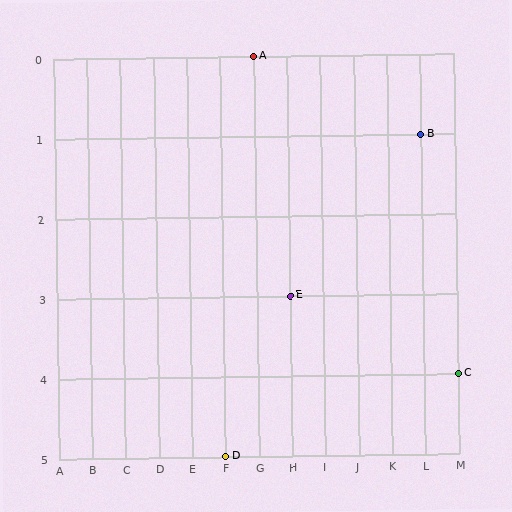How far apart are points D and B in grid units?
Points D and B are 6 columns and 4 rows apart (about 7.2 grid units diagonally).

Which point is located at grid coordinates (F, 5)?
Point D is at (F, 5).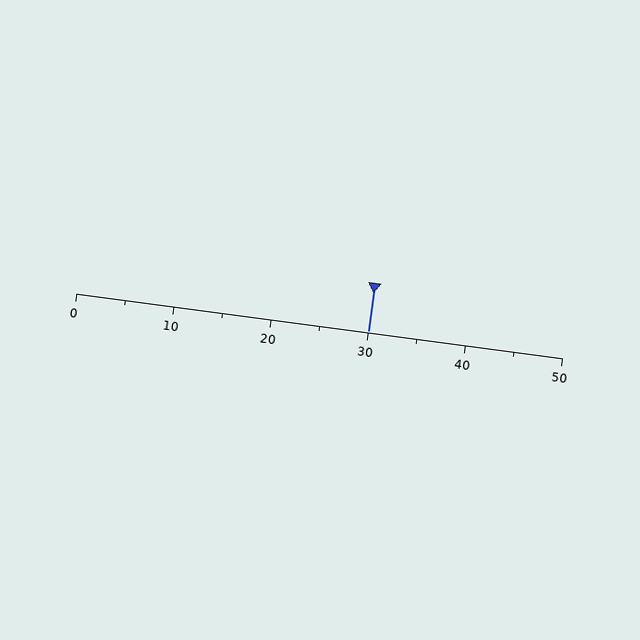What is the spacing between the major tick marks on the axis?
The major ticks are spaced 10 apart.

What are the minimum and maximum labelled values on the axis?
The axis runs from 0 to 50.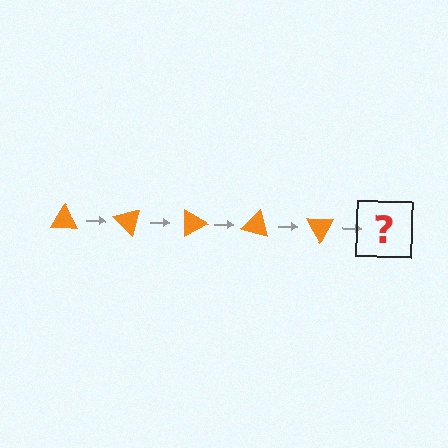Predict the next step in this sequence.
The next step is an orange triangle rotated 225 degrees.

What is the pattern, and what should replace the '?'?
The pattern is that the triangle rotates 45 degrees each step. The '?' should be an orange triangle rotated 225 degrees.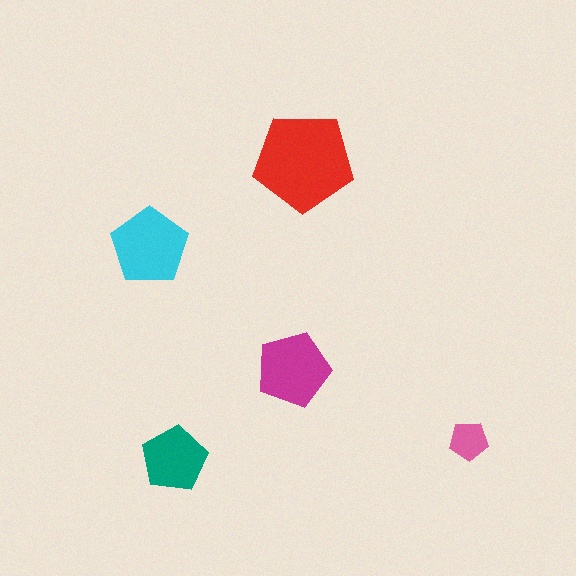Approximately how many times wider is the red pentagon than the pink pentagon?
About 2.5 times wider.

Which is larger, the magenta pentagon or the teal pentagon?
The magenta one.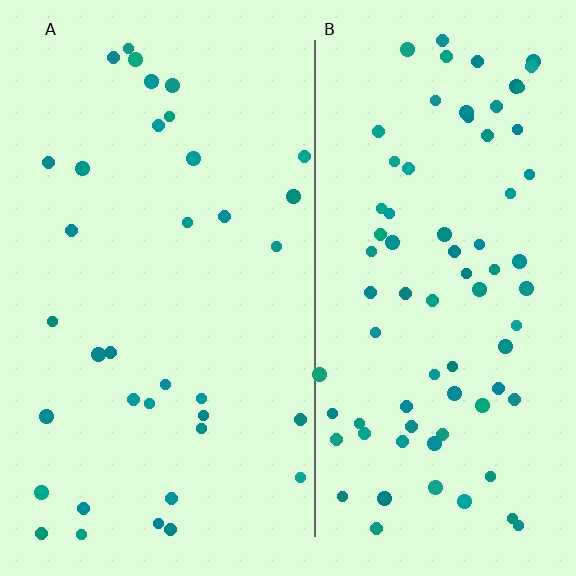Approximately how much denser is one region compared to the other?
Approximately 2.2× — region B over region A.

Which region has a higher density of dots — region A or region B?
B (the right).